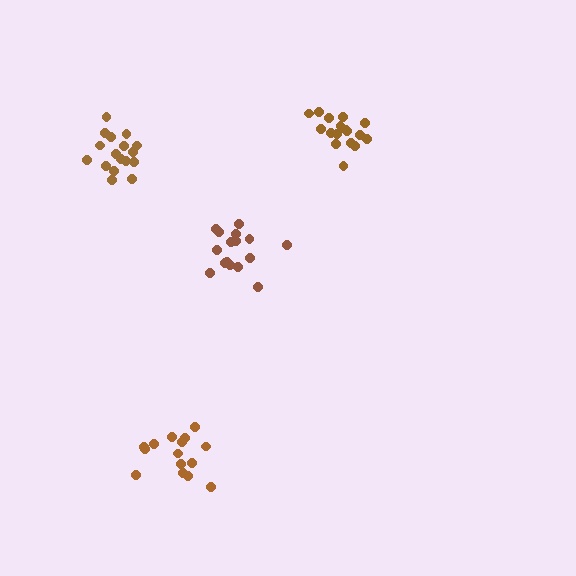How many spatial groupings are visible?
There are 4 spatial groupings.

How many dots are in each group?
Group 1: 16 dots, Group 2: 17 dots, Group 3: 17 dots, Group 4: 15 dots (65 total).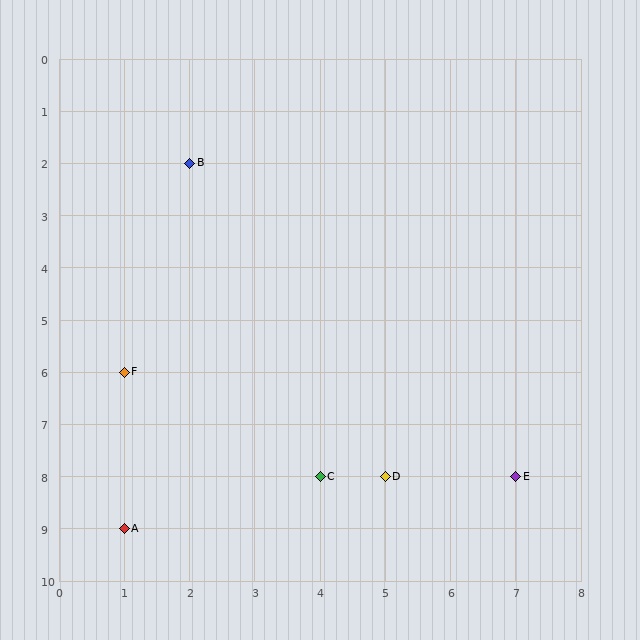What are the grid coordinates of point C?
Point C is at grid coordinates (4, 8).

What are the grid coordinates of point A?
Point A is at grid coordinates (1, 9).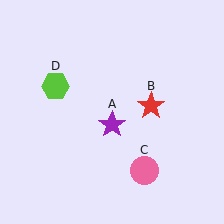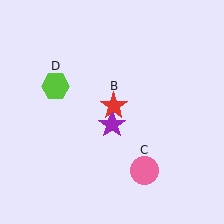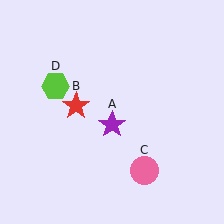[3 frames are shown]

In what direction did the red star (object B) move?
The red star (object B) moved left.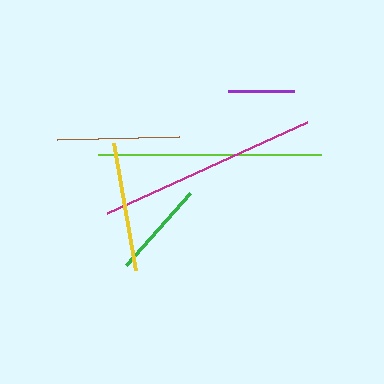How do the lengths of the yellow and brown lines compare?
The yellow and brown lines are approximately the same length.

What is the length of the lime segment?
The lime segment is approximately 223 pixels long.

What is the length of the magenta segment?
The magenta segment is approximately 220 pixels long.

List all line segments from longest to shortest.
From longest to shortest: lime, magenta, yellow, brown, green, purple.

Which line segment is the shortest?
The purple line is the shortest at approximately 65 pixels.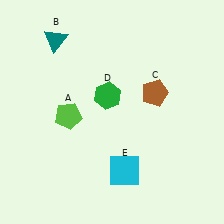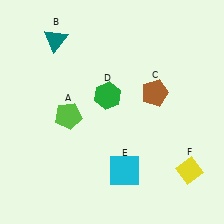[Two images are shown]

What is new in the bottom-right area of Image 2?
A yellow diamond (F) was added in the bottom-right area of Image 2.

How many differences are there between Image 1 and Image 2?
There is 1 difference between the two images.